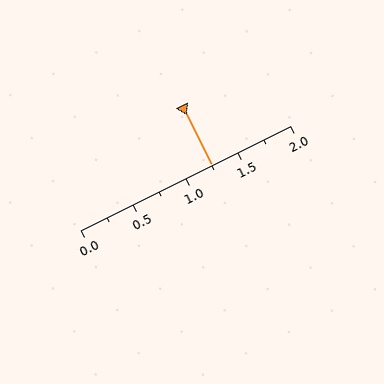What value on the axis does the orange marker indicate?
The marker indicates approximately 1.25.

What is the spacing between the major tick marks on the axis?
The major ticks are spaced 0.5 apart.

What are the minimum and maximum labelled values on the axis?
The axis runs from 0.0 to 2.0.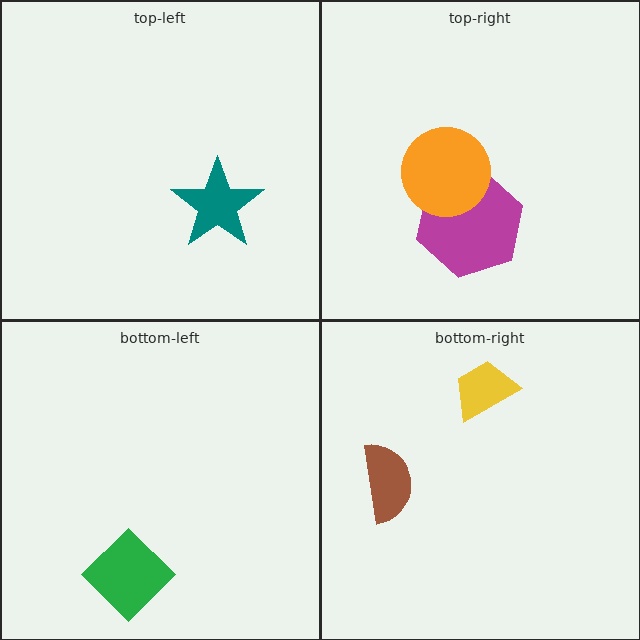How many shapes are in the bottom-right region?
2.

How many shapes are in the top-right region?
2.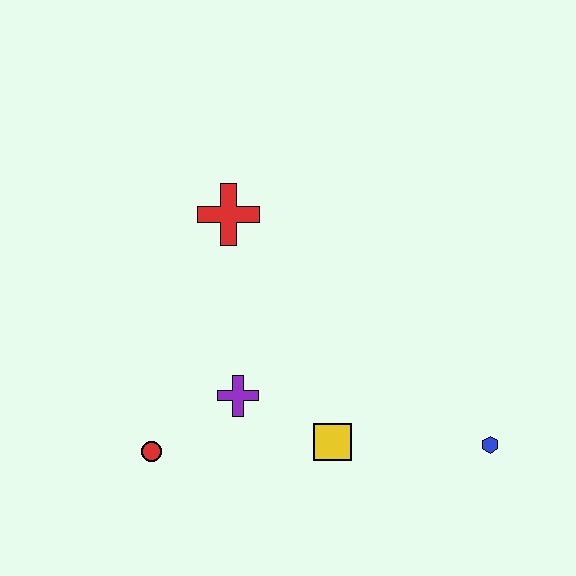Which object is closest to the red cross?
The purple cross is closest to the red cross.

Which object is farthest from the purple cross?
The blue hexagon is farthest from the purple cross.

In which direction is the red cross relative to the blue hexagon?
The red cross is to the left of the blue hexagon.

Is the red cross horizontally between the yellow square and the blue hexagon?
No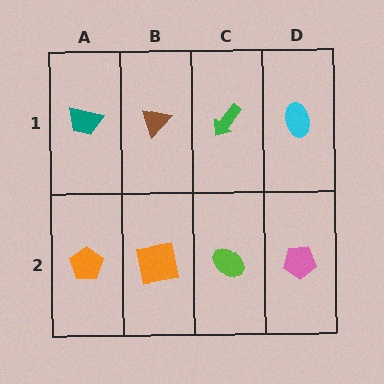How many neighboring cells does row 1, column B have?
3.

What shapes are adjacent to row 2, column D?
A cyan ellipse (row 1, column D), a lime ellipse (row 2, column C).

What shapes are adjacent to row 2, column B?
A brown triangle (row 1, column B), an orange pentagon (row 2, column A), a lime ellipse (row 2, column C).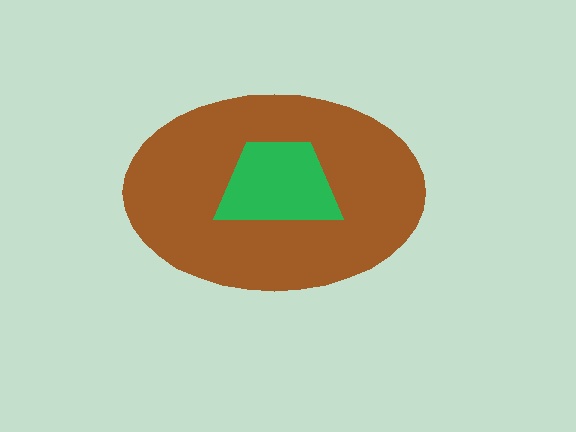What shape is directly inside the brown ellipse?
The green trapezoid.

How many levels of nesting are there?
2.